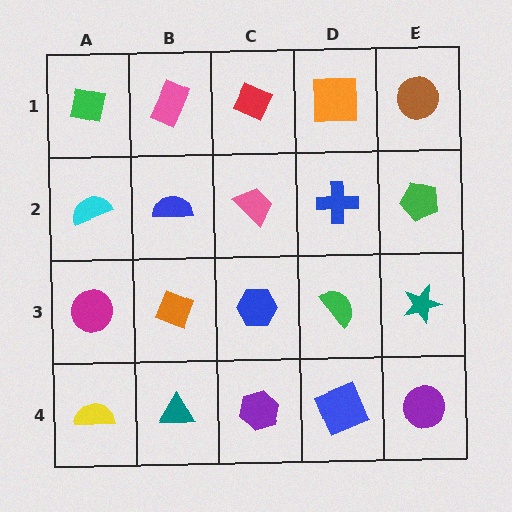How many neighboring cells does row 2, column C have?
4.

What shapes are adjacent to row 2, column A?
A green square (row 1, column A), a magenta circle (row 3, column A), a blue semicircle (row 2, column B).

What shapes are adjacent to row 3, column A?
A cyan semicircle (row 2, column A), a yellow semicircle (row 4, column A), an orange diamond (row 3, column B).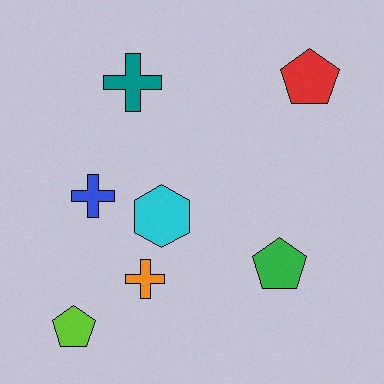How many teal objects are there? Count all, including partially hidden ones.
There is 1 teal object.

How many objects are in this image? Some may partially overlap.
There are 7 objects.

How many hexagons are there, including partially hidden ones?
There is 1 hexagon.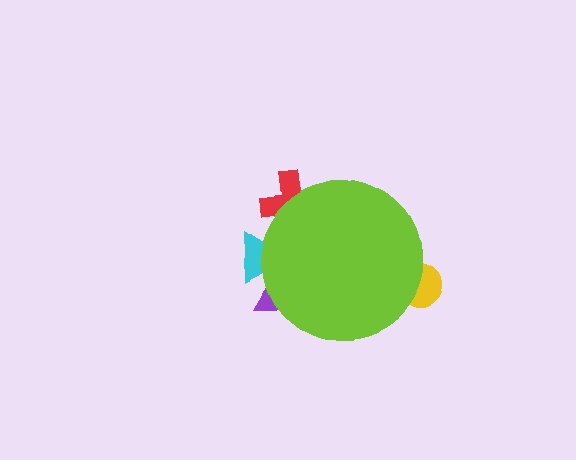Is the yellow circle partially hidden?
Yes, the yellow circle is partially hidden behind the lime circle.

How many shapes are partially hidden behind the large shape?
4 shapes are partially hidden.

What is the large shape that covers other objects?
A lime circle.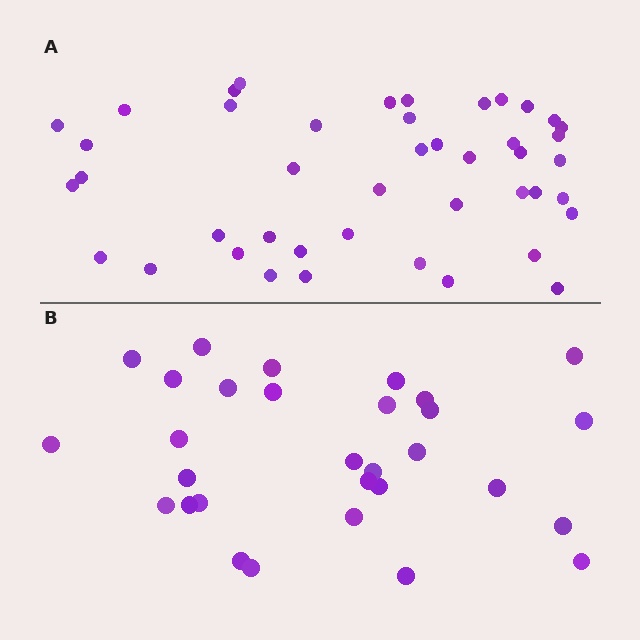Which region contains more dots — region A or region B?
Region A (the top region) has more dots.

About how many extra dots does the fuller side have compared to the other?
Region A has approximately 15 more dots than region B.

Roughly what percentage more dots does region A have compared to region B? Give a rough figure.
About 45% more.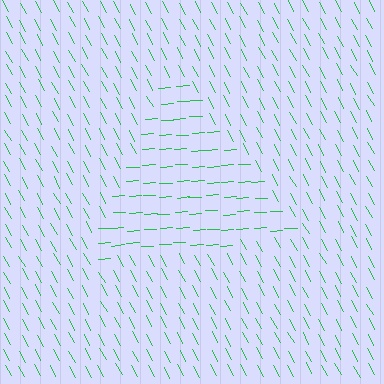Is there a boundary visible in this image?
Yes, there is a texture boundary formed by a change in line orientation.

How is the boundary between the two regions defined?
The boundary is defined purely by a change in line orientation (approximately 65 degrees difference). All lines are the same color and thickness.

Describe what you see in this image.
The image is filled with small green line segments. A triangle region in the image has lines oriented differently from the surrounding lines, creating a visible texture boundary.